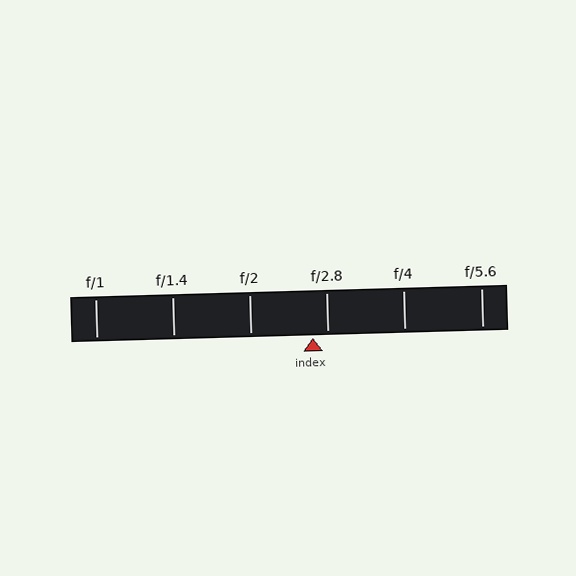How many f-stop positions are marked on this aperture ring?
There are 6 f-stop positions marked.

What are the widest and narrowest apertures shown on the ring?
The widest aperture shown is f/1 and the narrowest is f/5.6.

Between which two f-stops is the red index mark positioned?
The index mark is between f/2 and f/2.8.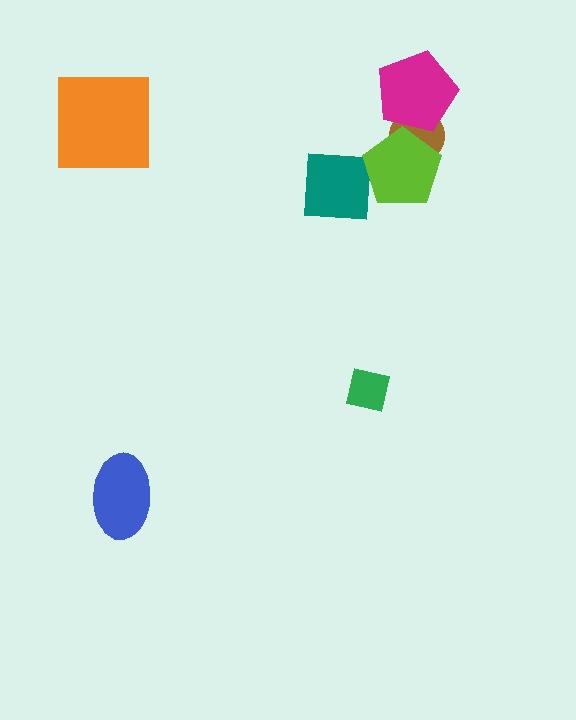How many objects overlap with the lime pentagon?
1 object overlaps with the lime pentagon.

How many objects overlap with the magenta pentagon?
1 object overlaps with the magenta pentagon.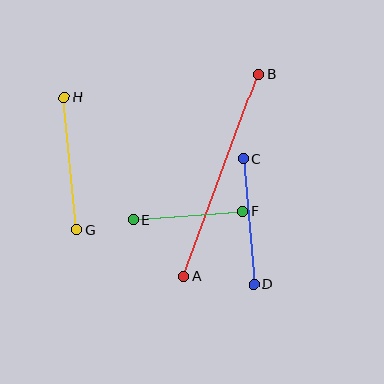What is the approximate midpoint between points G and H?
The midpoint is at approximately (70, 164) pixels.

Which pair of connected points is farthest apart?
Points A and B are farthest apart.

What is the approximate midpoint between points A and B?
The midpoint is at approximately (221, 176) pixels.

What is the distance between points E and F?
The distance is approximately 110 pixels.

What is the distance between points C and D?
The distance is approximately 126 pixels.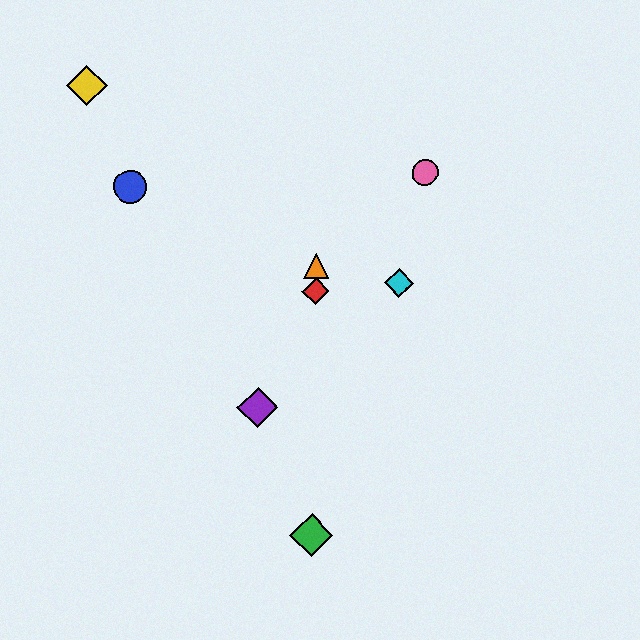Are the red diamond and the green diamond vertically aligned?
Yes, both are at x≈316.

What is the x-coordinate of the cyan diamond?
The cyan diamond is at x≈399.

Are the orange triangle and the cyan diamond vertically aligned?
No, the orange triangle is at x≈316 and the cyan diamond is at x≈399.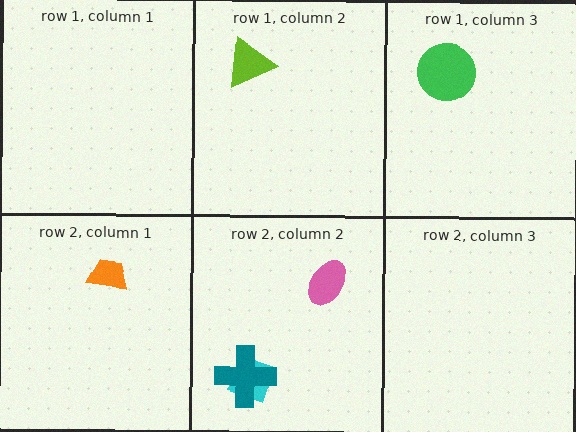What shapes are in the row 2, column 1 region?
The orange trapezoid.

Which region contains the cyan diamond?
The row 2, column 2 region.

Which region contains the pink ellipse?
The row 2, column 2 region.